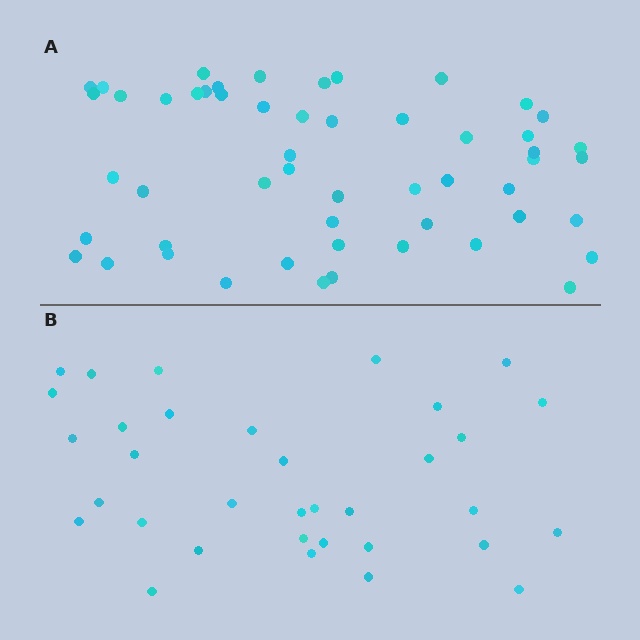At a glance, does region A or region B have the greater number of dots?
Region A (the top region) has more dots.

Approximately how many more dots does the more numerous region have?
Region A has approximately 20 more dots than region B.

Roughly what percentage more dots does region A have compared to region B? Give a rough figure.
About 55% more.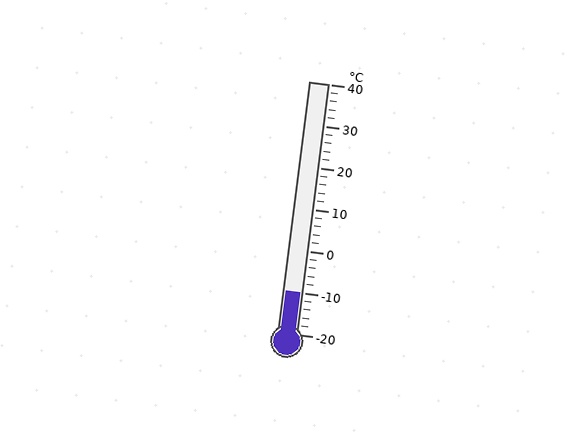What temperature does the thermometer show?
The thermometer shows approximately -10°C.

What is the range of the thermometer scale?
The thermometer scale ranges from -20°C to 40°C.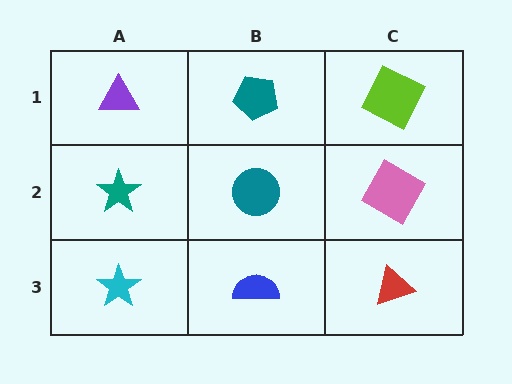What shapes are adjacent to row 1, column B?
A teal circle (row 2, column B), a purple triangle (row 1, column A), a lime square (row 1, column C).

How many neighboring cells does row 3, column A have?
2.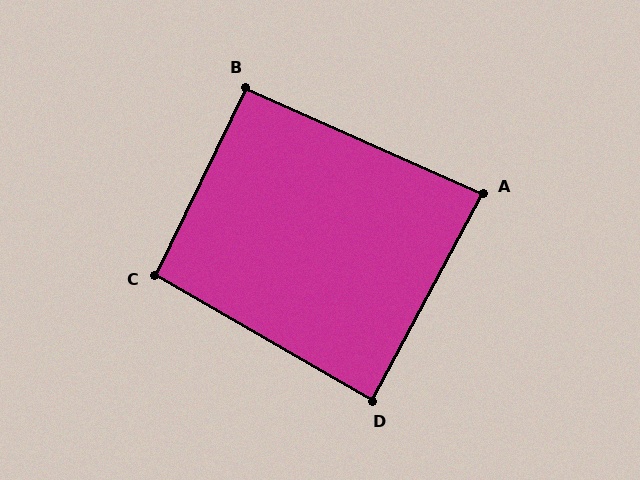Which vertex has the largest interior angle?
C, at approximately 94 degrees.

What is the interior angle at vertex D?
Approximately 88 degrees (approximately right).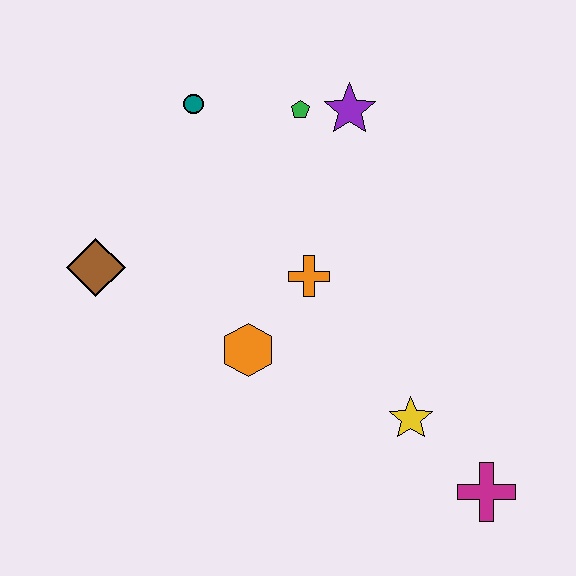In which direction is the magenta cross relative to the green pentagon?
The magenta cross is below the green pentagon.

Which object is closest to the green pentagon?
The purple star is closest to the green pentagon.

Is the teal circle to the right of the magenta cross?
No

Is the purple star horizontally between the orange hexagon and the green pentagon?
No